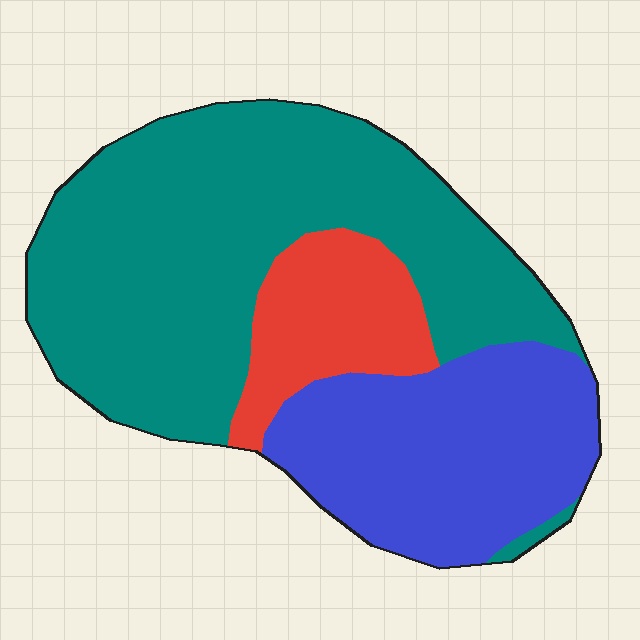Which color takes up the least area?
Red, at roughly 15%.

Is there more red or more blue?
Blue.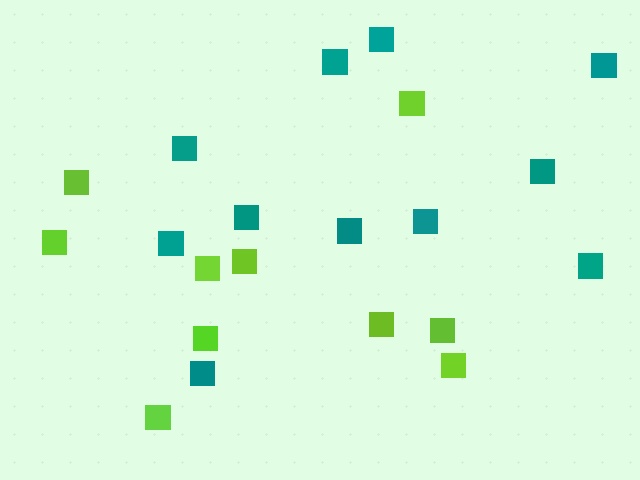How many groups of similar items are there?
There are 2 groups: one group of lime squares (10) and one group of teal squares (11).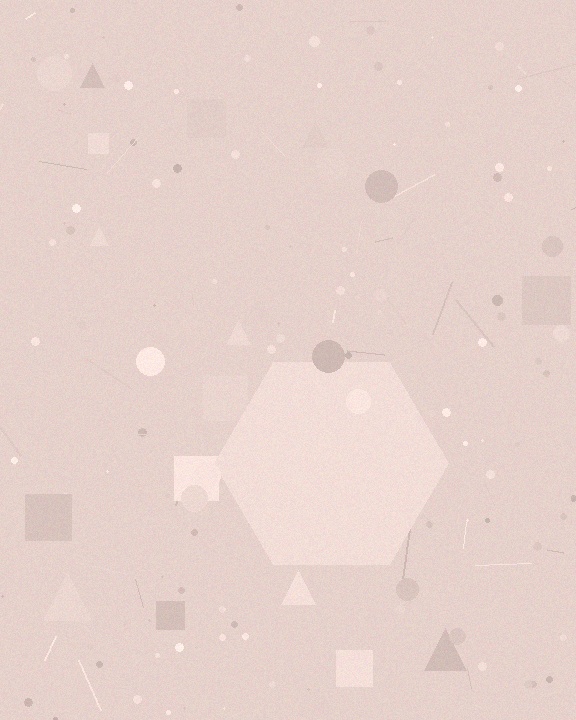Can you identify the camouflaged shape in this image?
The camouflaged shape is a hexagon.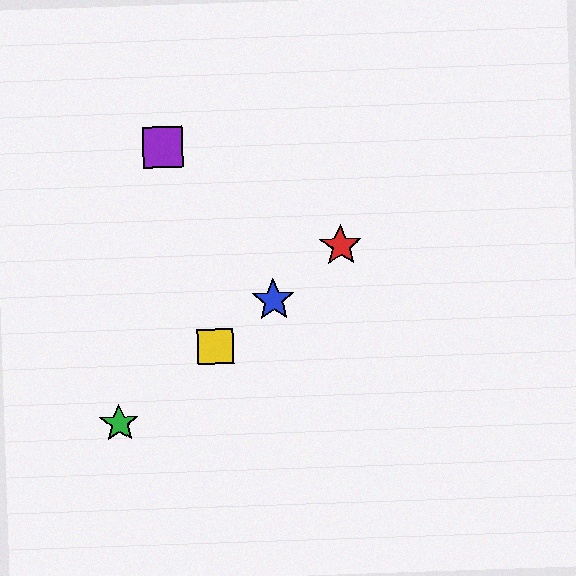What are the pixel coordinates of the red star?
The red star is at (341, 246).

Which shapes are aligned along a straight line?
The red star, the blue star, the green star, the yellow square are aligned along a straight line.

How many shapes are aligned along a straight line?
4 shapes (the red star, the blue star, the green star, the yellow square) are aligned along a straight line.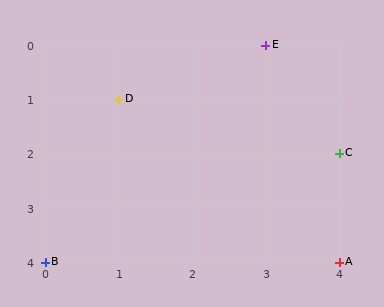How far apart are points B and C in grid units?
Points B and C are 4 columns and 2 rows apart (about 4.5 grid units diagonally).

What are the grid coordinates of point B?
Point B is at grid coordinates (0, 4).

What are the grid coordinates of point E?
Point E is at grid coordinates (3, 0).